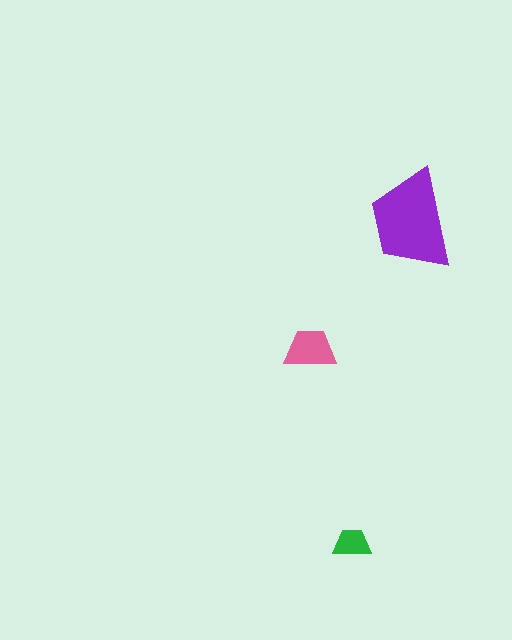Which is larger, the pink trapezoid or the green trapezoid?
The pink one.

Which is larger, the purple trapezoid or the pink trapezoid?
The purple one.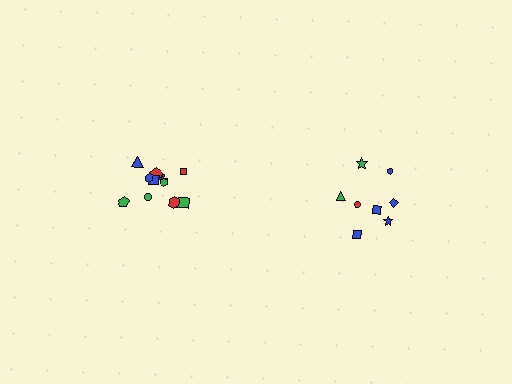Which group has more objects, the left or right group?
The left group.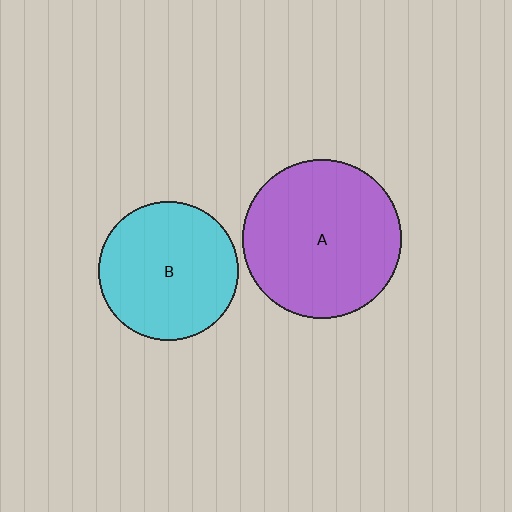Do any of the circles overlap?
No, none of the circles overlap.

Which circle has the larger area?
Circle A (purple).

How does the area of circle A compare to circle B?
Approximately 1.3 times.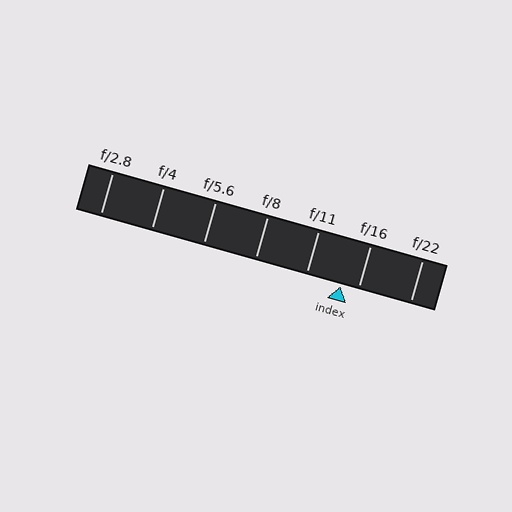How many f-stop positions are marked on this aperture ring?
There are 7 f-stop positions marked.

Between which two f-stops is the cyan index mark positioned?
The index mark is between f/11 and f/16.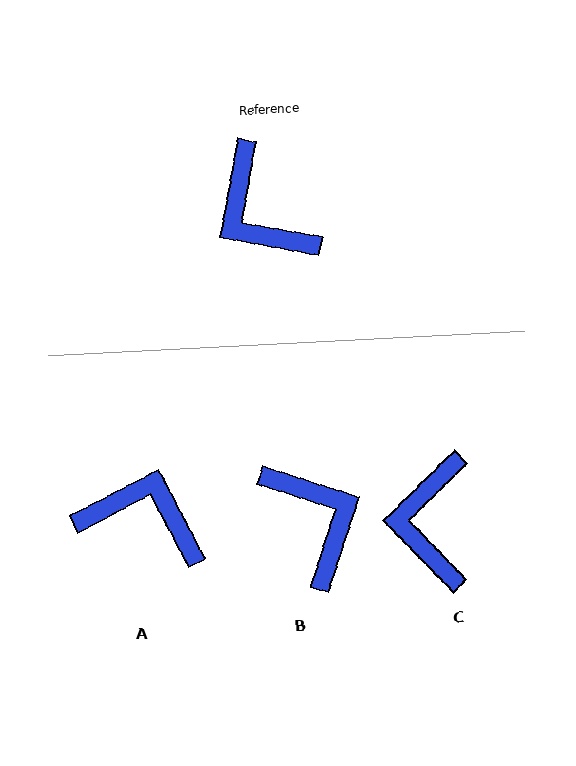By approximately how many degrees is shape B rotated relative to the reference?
Approximately 172 degrees counter-clockwise.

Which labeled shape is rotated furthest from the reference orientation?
B, about 172 degrees away.